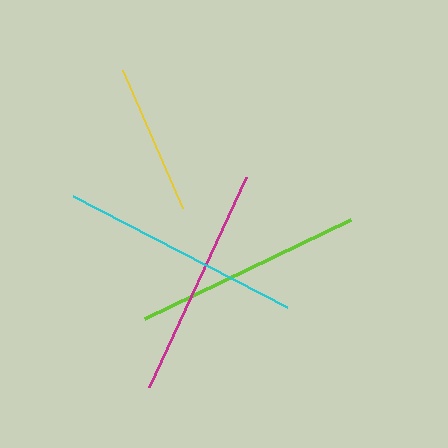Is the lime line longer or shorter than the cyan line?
The cyan line is longer than the lime line.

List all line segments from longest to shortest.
From longest to shortest: cyan, magenta, lime, yellow.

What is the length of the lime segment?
The lime segment is approximately 229 pixels long.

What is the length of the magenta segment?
The magenta segment is approximately 231 pixels long.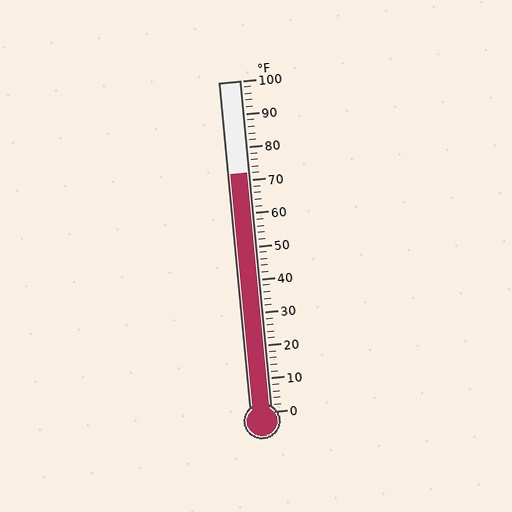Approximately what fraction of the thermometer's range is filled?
The thermometer is filled to approximately 70% of its range.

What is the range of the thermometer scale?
The thermometer scale ranges from 0°F to 100°F.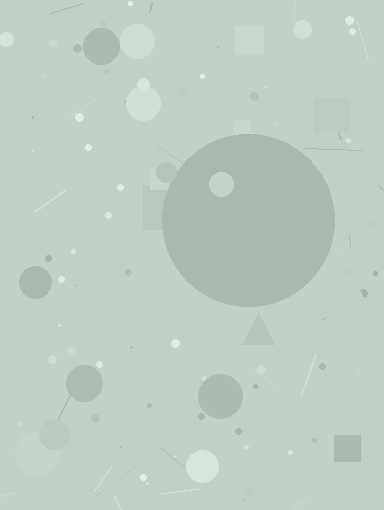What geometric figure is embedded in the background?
A circle is embedded in the background.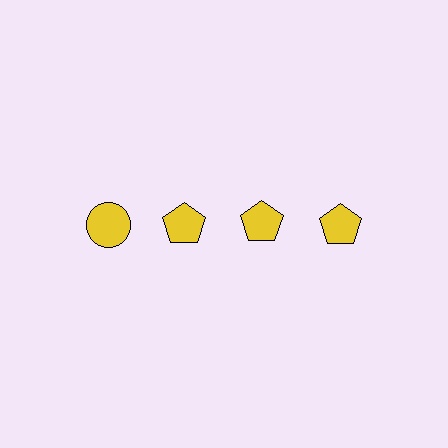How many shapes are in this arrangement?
There are 4 shapes arranged in a grid pattern.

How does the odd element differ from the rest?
It has a different shape: circle instead of pentagon.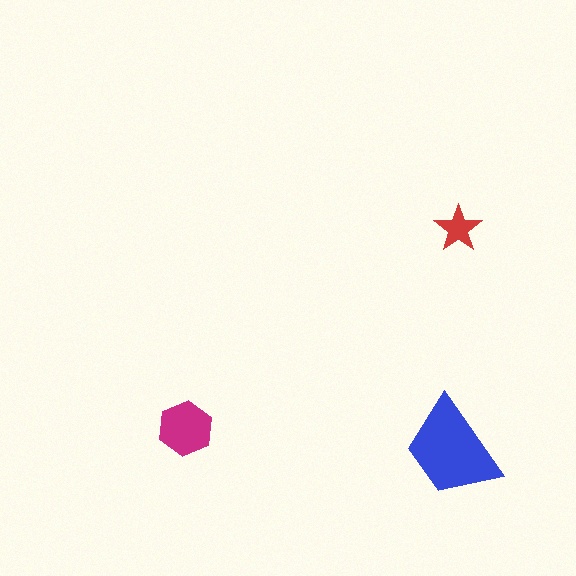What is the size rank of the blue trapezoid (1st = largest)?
1st.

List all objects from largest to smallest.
The blue trapezoid, the magenta hexagon, the red star.